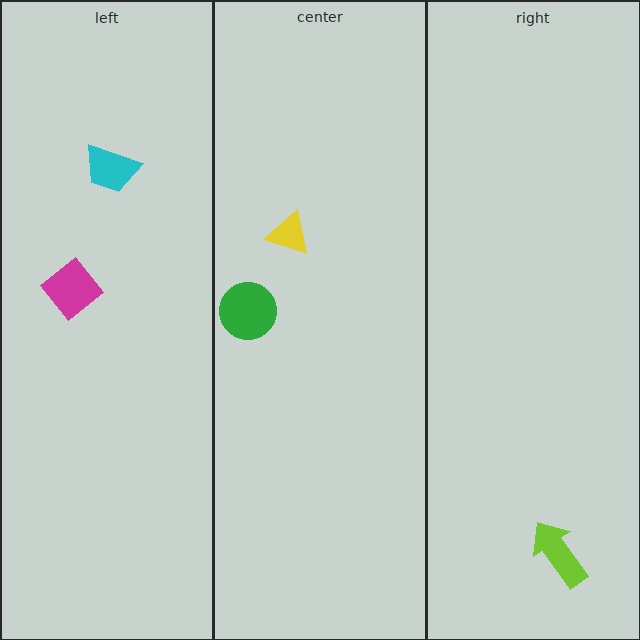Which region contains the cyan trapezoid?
The left region.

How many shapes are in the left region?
2.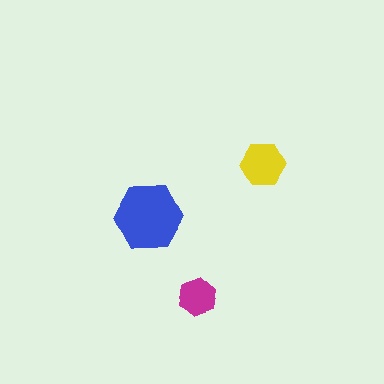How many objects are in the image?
There are 3 objects in the image.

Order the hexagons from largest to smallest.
the blue one, the yellow one, the magenta one.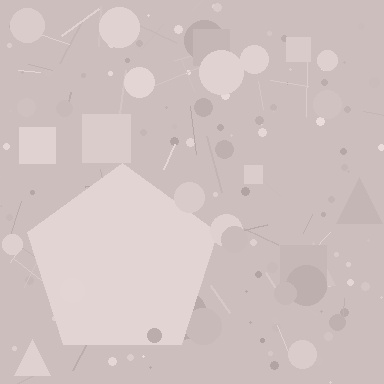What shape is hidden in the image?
A pentagon is hidden in the image.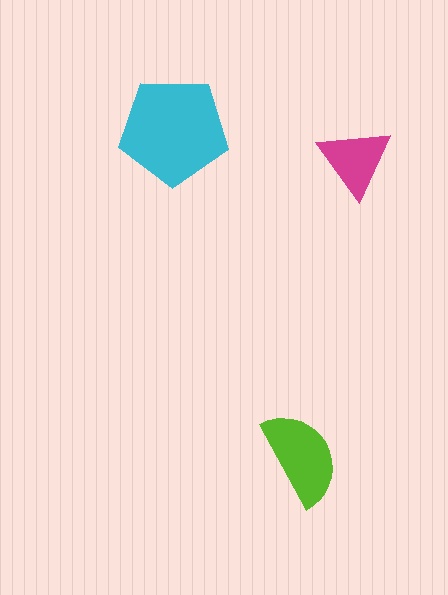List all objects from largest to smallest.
The cyan pentagon, the lime semicircle, the magenta triangle.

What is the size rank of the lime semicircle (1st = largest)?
2nd.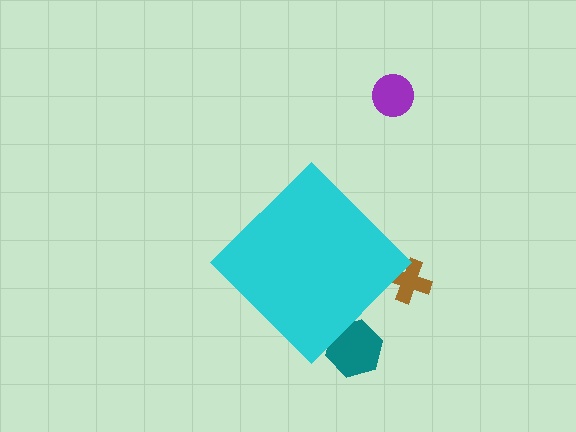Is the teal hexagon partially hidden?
Yes, the teal hexagon is partially hidden behind the cyan diamond.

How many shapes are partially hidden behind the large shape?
2 shapes are partially hidden.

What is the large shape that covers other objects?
A cyan diamond.